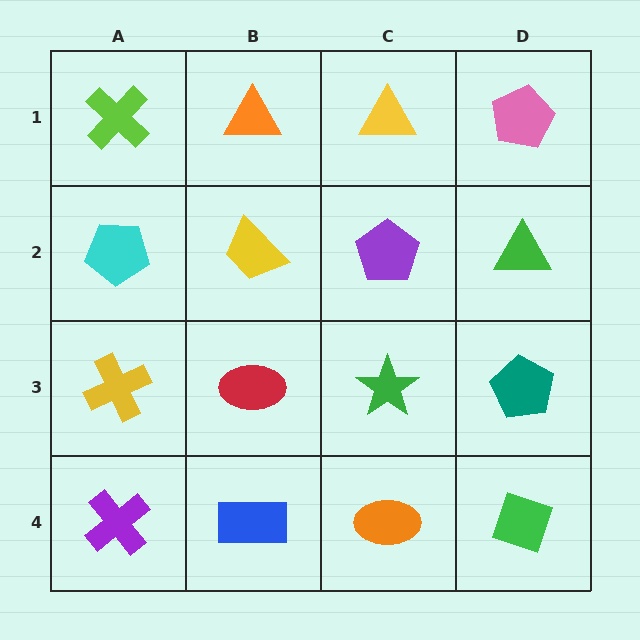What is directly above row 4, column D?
A teal pentagon.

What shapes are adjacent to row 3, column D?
A green triangle (row 2, column D), a green diamond (row 4, column D), a green star (row 3, column C).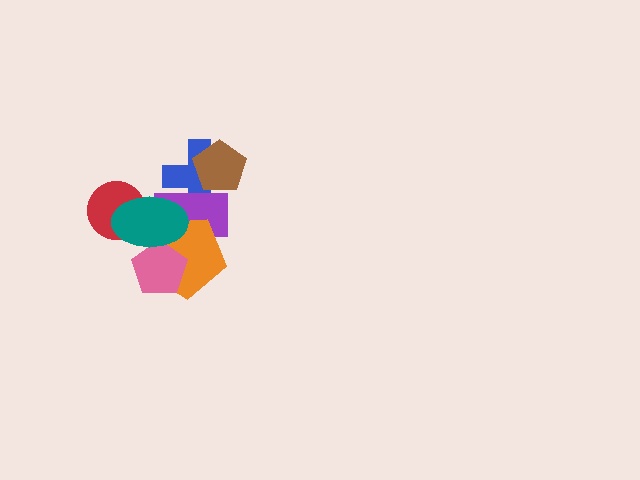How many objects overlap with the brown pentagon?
2 objects overlap with the brown pentagon.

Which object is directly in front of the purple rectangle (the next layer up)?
The orange pentagon is directly in front of the purple rectangle.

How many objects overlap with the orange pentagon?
3 objects overlap with the orange pentagon.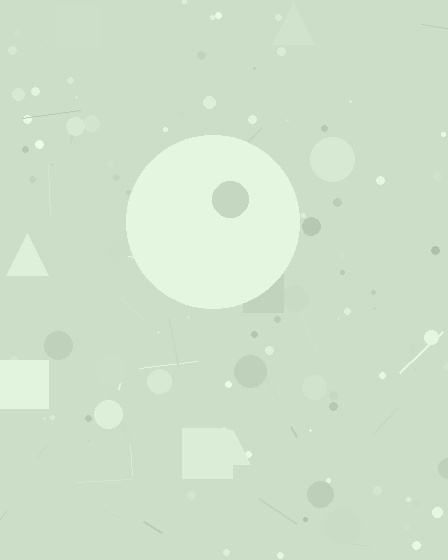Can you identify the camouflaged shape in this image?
The camouflaged shape is a circle.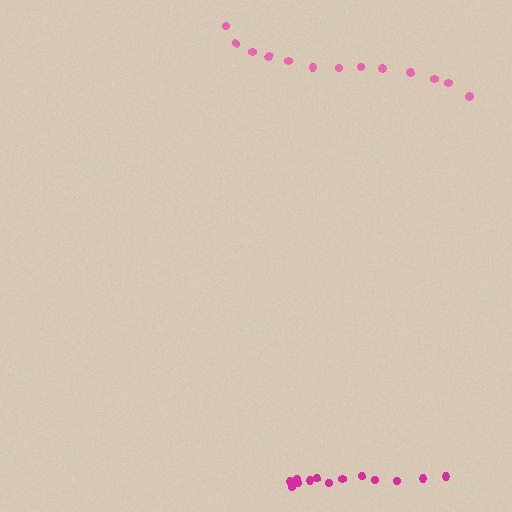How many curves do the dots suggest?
There are 2 distinct paths.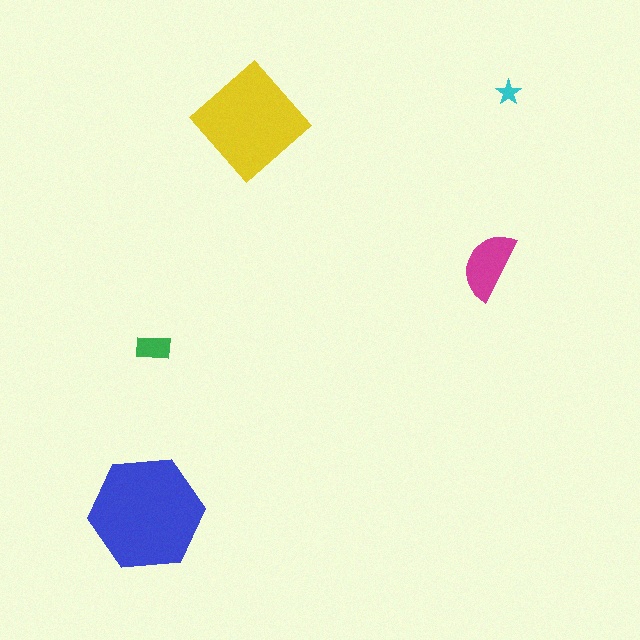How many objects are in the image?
There are 5 objects in the image.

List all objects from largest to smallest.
The blue hexagon, the yellow diamond, the magenta semicircle, the green rectangle, the cyan star.